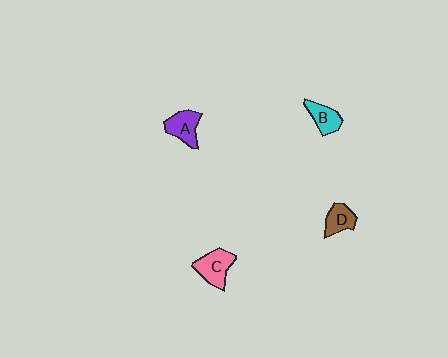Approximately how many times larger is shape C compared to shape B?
Approximately 1.4 times.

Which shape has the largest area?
Shape C (pink).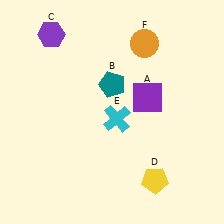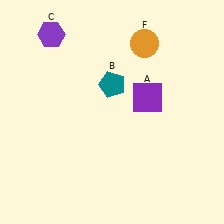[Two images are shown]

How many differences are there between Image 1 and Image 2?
There are 2 differences between the two images.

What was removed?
The yellow pentagon (D), the cyan cross (E) were removed in Image 2.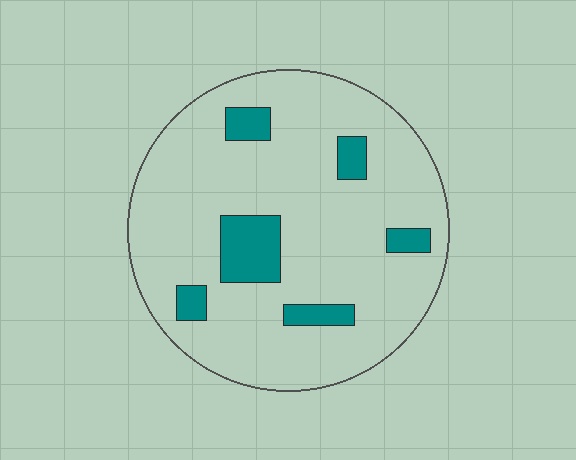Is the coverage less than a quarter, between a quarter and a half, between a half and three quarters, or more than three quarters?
Less than a quarter.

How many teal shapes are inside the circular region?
6.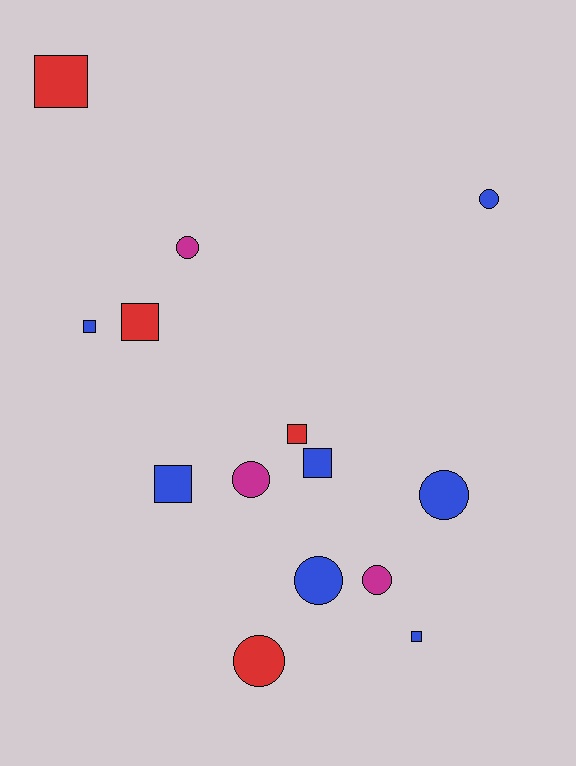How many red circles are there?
There is 1 red circle.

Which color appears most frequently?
Blue, with 7 objects.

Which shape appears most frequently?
Square, with 7 objects.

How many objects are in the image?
There are 14 objects.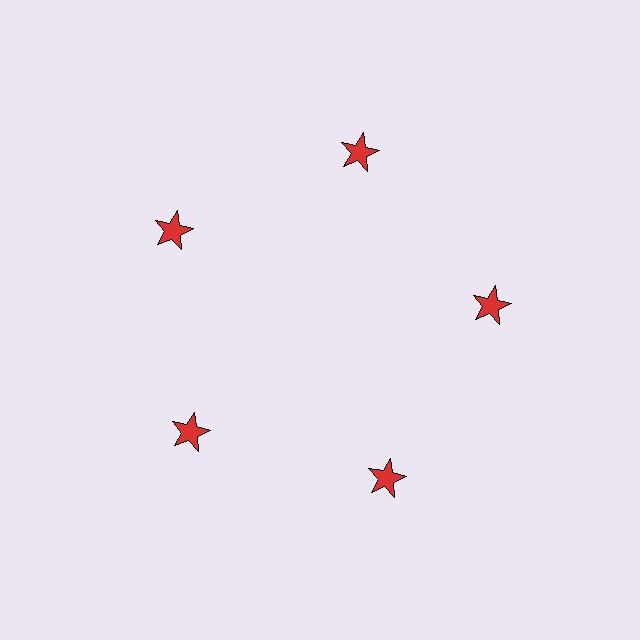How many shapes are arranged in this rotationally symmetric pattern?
There are 5 shapes, arranged in 5 groups of 1.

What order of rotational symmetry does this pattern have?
This pattern has 5-fold rotational symmetry.